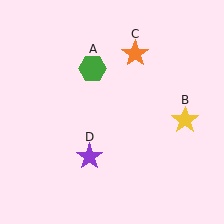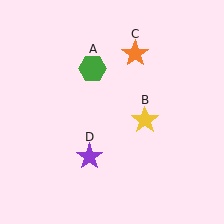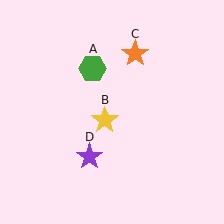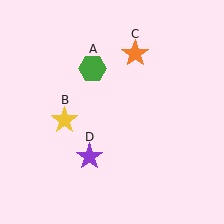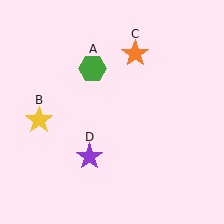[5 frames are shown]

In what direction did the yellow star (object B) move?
The yellow star (object B) moved left.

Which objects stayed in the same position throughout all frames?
Green hexagon (object A) and orange star (object C) and purple star (object D) remained stationary.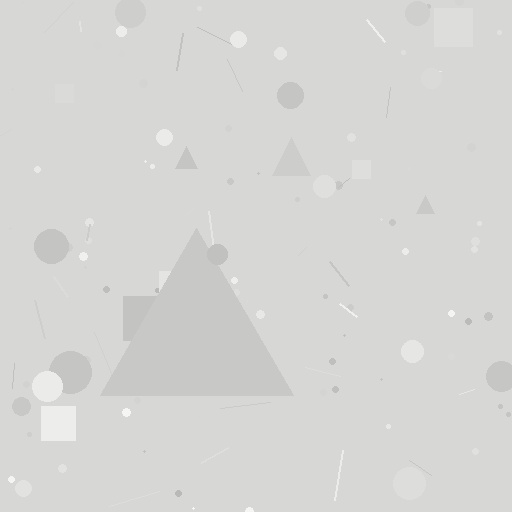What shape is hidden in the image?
A triangle is hidden in the image.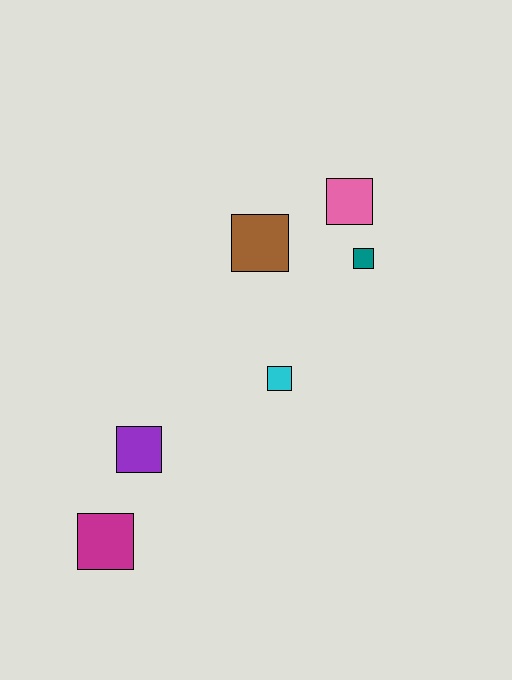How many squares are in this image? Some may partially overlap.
There are 6 squares.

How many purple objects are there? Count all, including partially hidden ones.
There is 1 purple object.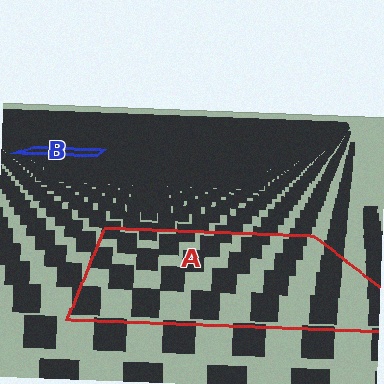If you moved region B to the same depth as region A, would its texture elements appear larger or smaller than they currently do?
They would appear larger. At a closer depth, the same texture elements are projected at a bigger on-screen size.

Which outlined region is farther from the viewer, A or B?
Region B is farther from the viewer — the texture elements inside it appear smaller and more densely packed.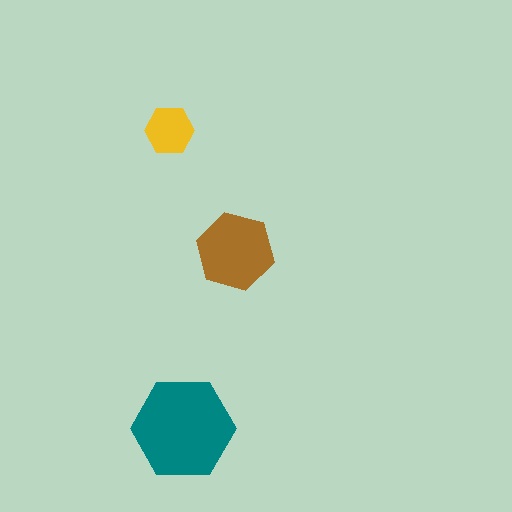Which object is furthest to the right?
The brown hexagon is rightmost.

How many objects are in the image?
There are 3 objects in the image.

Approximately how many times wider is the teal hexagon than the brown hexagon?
About 1.5 times wider.